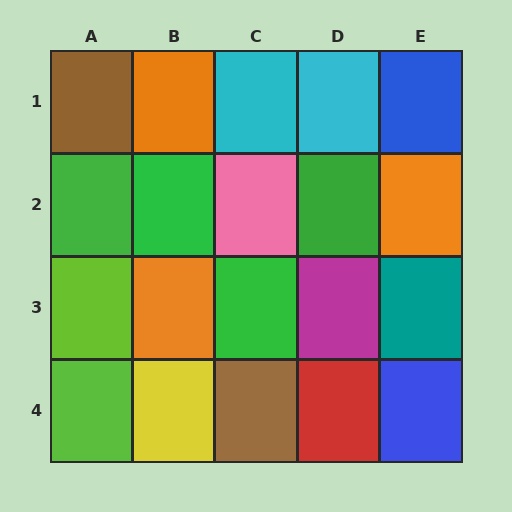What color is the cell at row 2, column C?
Pink.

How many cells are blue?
2 cells are blue.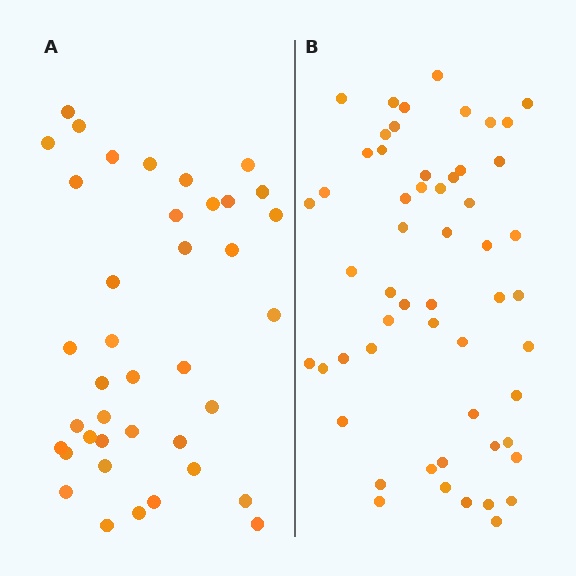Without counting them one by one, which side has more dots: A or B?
Region B (the right region) has more dots.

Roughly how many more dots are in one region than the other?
Region B has approximately 15 more dots than region A.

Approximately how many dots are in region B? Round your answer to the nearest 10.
About 60 dots. (The exact count is 55, which rounds to 60.)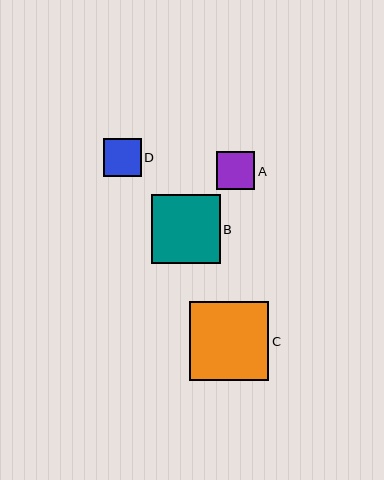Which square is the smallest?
Square D is the smallest with a size of approximately 38 pixels.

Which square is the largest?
Square C is the largest with a size of approximately 79 pixels.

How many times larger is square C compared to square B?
Square C is approximately 1.1 times the size of square B.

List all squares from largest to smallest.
From largest to smallest: C, B, A, D.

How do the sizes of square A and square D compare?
Square A and square D are approximately the same size.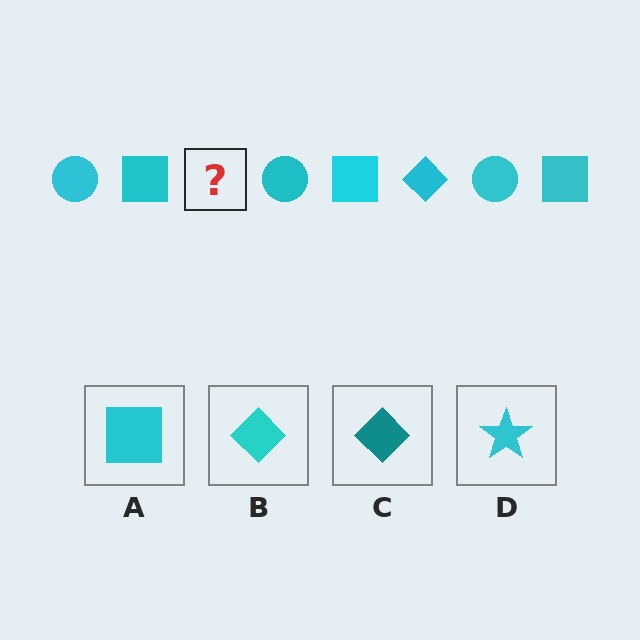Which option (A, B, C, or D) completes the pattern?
B.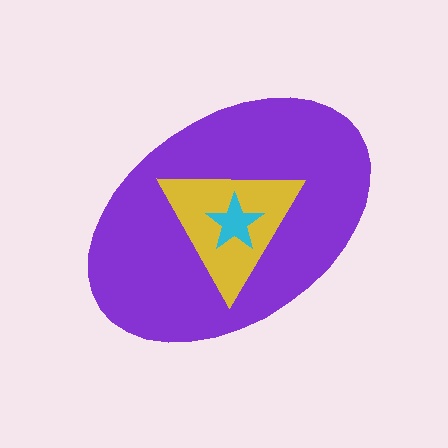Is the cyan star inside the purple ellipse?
Yes.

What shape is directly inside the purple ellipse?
The yellow triangle.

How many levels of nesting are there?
3.